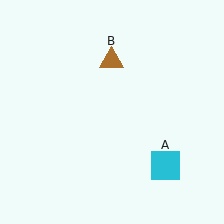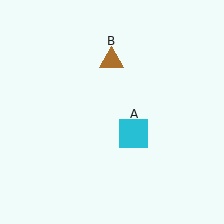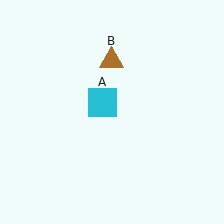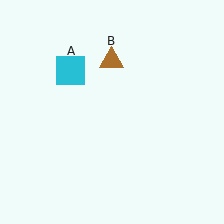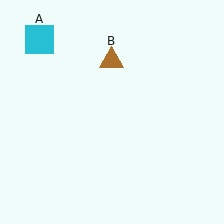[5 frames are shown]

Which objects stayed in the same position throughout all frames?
Brown triangle (object B) remained stationary.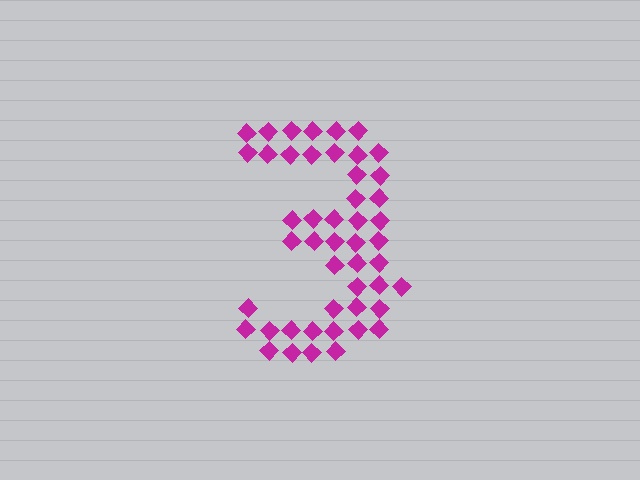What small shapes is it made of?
It is made of small diamonds.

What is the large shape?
The large shape is the digit 3.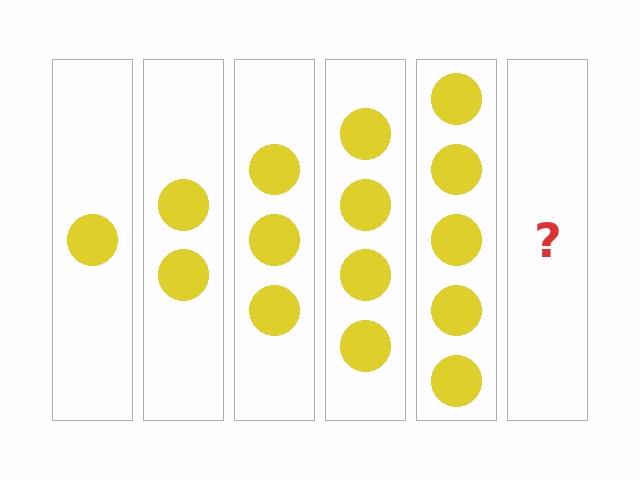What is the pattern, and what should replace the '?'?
The pattern is that each step adds one more circle. The '?' should be 6 circles.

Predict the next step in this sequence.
The next step is 6 circles.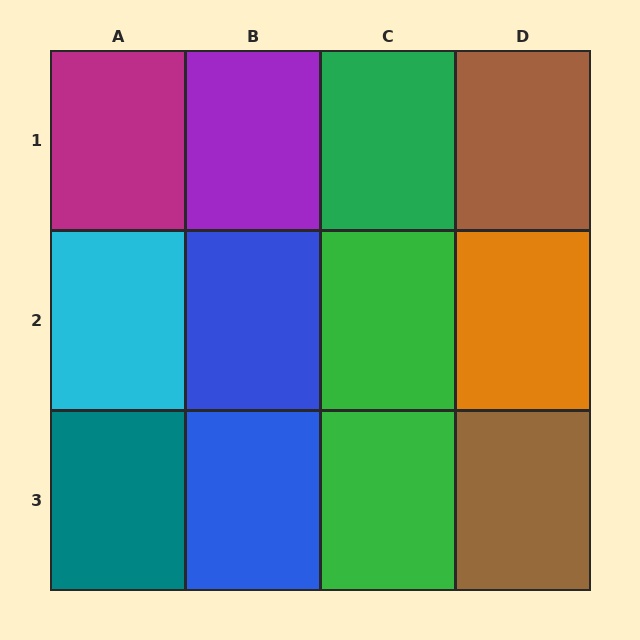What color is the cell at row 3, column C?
Green.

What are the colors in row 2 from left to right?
Cyan, blue, green, orange.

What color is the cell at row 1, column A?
Magenta.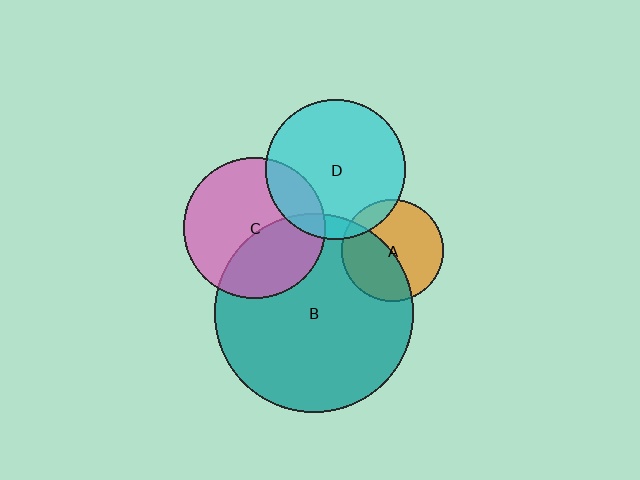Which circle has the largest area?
Circle B (teal).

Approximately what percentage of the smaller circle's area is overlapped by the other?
Approximately 15%.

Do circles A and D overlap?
Yes.